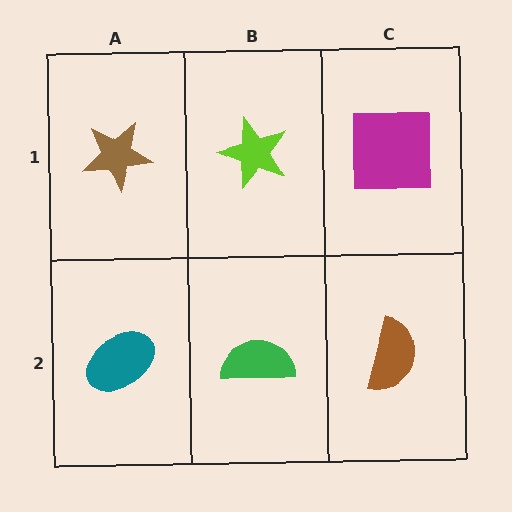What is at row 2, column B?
A green semicircle.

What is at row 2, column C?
A brown semicircle.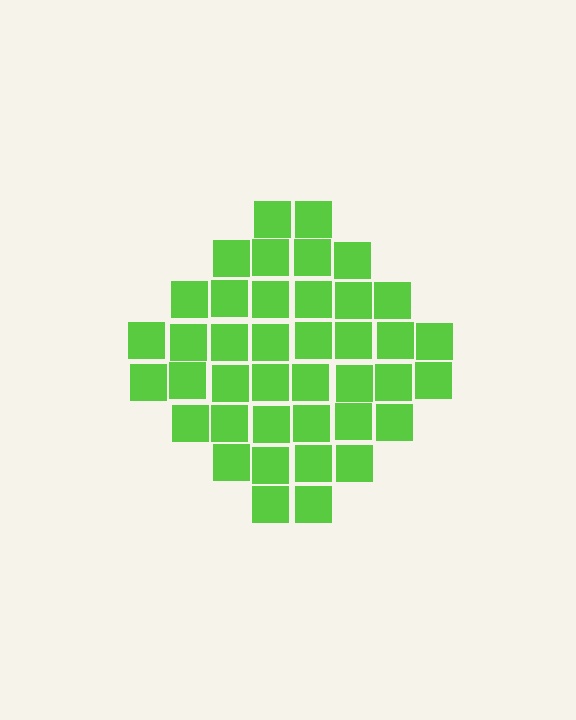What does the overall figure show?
The overall figure shows a diamond.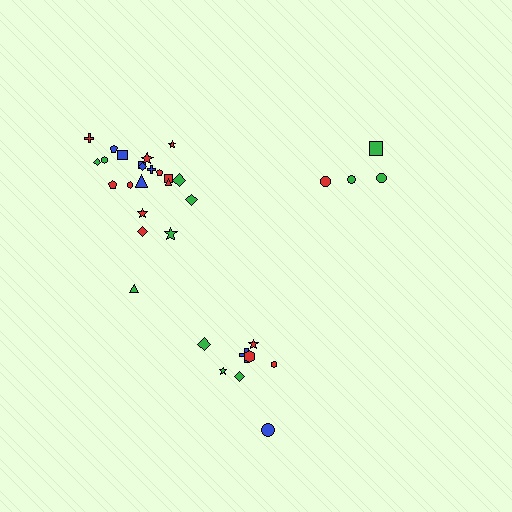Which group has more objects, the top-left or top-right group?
The top-left group.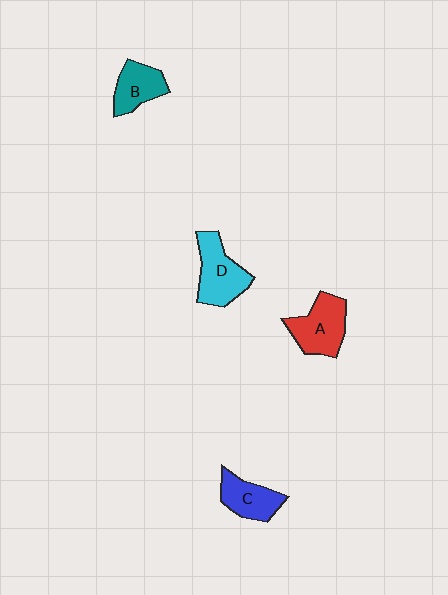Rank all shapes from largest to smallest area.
From largest to smallest: D (cyan), A (red), C (blue), B (teal).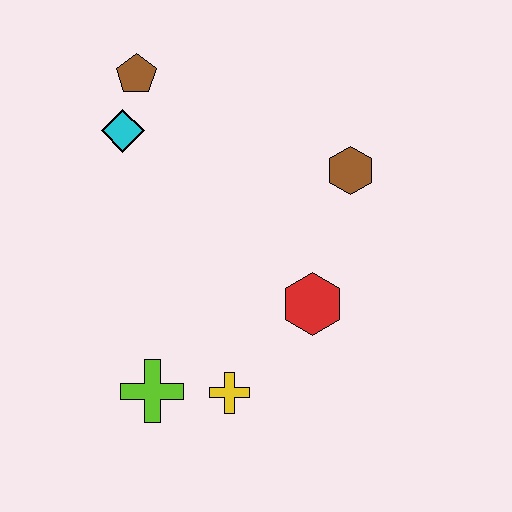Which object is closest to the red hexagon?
The yellow cross is closest to the red hexagon.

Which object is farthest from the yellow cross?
The brown pentagon is farthest from the yellow cross.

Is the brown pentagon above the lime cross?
Yes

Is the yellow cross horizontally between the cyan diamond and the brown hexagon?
Yes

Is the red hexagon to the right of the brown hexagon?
No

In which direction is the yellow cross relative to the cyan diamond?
The yellow cross is below the cyan diamond.